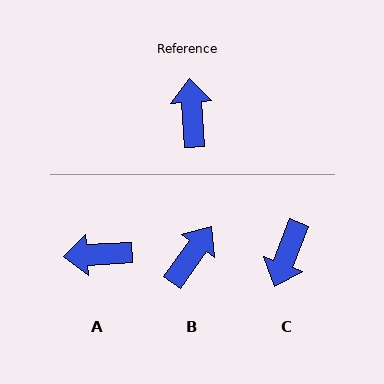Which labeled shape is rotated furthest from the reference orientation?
C, about 154 degrees away.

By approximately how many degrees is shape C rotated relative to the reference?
Approximately 154 degrees counter-clockwise.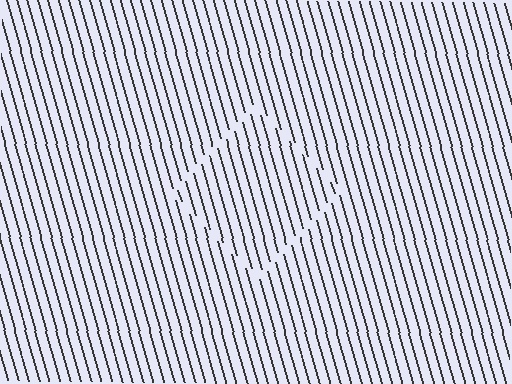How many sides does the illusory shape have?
4 sides — the line-ends trace a square.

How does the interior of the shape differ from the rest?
The interior of the shape contains the same grating, shifted by half a period — the contour is defined by the phase discontinuity where line-ends from the inner and outer gratings abut.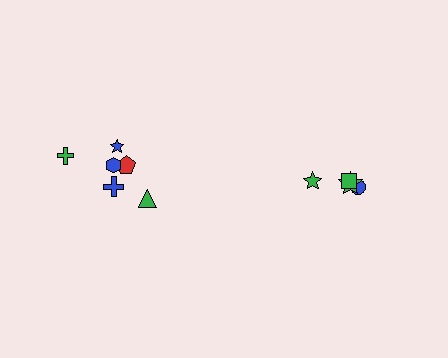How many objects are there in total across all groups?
There are 10 objects.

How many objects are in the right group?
There are 4 objects.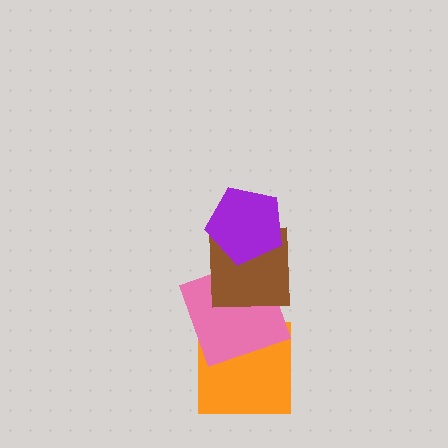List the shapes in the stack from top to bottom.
From top to bottom: the purple pentagon, the brown square, the pink square, the orange square.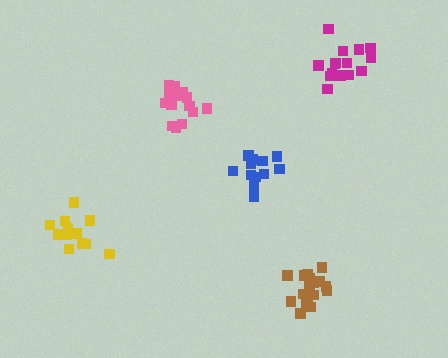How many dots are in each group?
Group 1: 15 dots, Group 2: 12 dots, Group 3: 15 dots, Group 4: 18 dots, Group 5: 13 dots (73 total).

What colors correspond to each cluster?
The clusters are colored: pink, yellow, magenta, brown, blue.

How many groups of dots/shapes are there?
There are 5 groups.